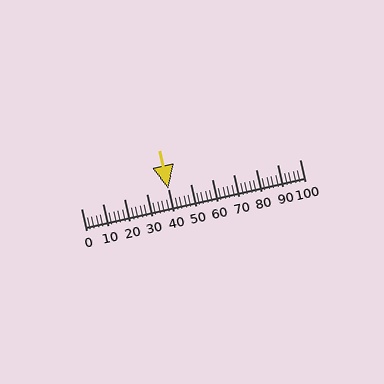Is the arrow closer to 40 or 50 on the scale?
The arrow is closer to 40.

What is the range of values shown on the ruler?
The ruler shows values from 0 to 100.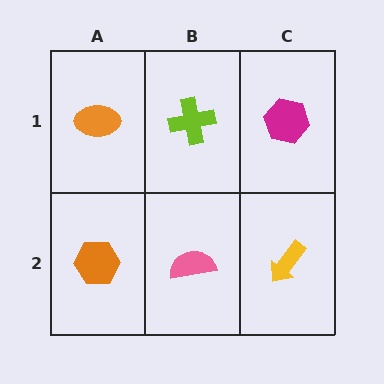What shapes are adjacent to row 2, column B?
A lime cross (row 1, column B), an orange hexagon (row 2, column A), a yellow arrow (row 2, column C).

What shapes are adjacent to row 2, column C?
A magenta hexagon (row 1, column C), a pink semicircle (row 2, column B).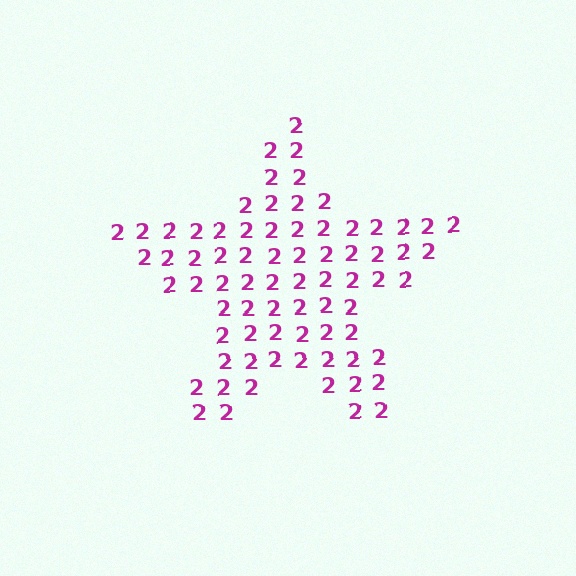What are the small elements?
The small elements are digit 2's.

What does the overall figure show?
The overall figure shows a star.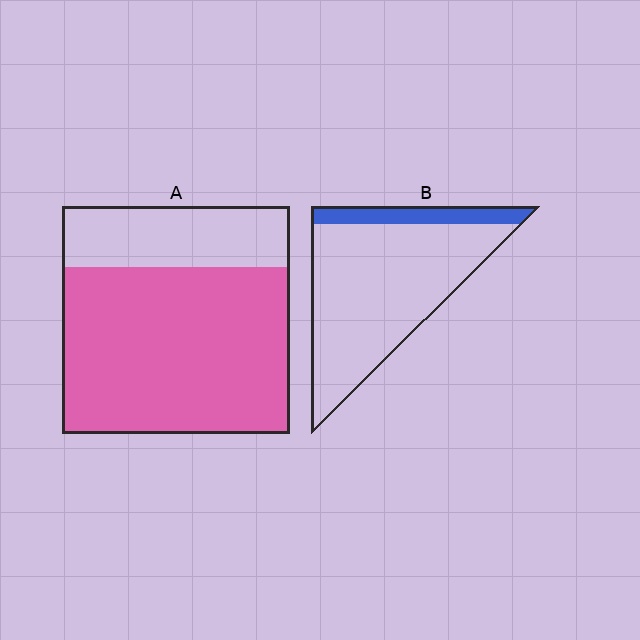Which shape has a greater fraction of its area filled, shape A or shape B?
Shape A.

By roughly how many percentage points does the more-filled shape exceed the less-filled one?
By roughly 60 percentage points (A over B).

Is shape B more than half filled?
No.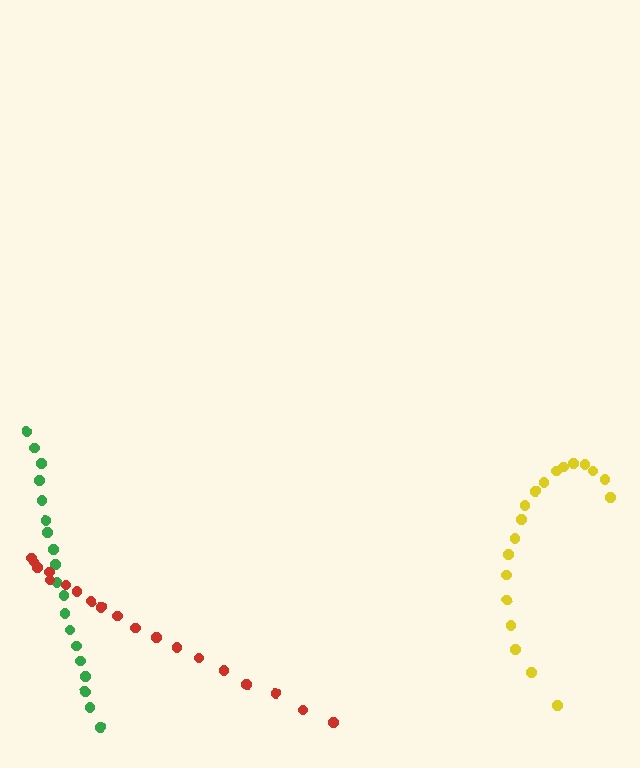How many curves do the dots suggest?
There are 3 distinct paths.